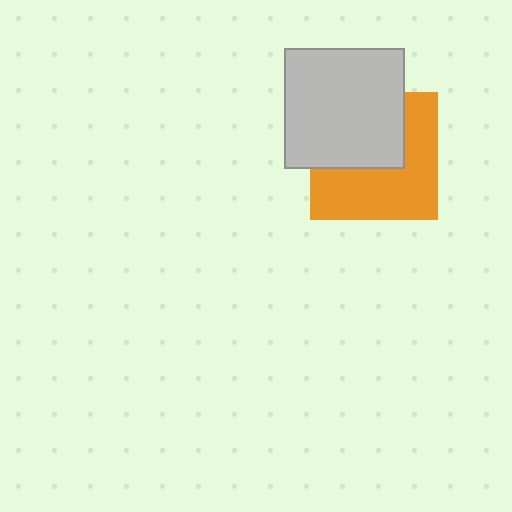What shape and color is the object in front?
The object in front is a light gray square.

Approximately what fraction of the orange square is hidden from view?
Roughly 46% of the orange square is hidden behind the light gray square.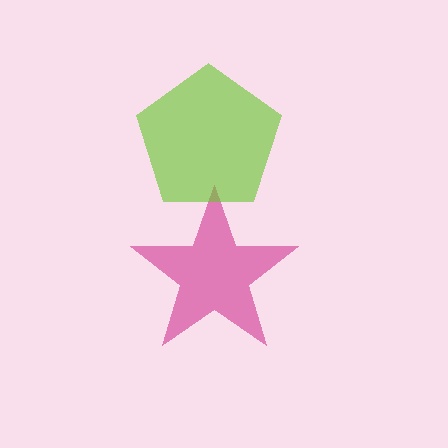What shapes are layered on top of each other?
The layered shapes are: a magenta star, a lime pentagon.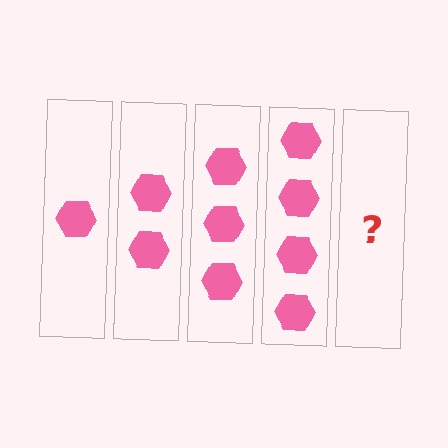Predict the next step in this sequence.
The next step is 5 hexagons.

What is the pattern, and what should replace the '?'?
The pattern is that each step adds one more hexagon. The '?' should be 5 hexagons.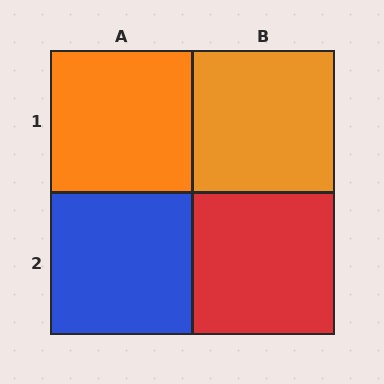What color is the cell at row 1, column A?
Orange.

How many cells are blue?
1 cell is blue.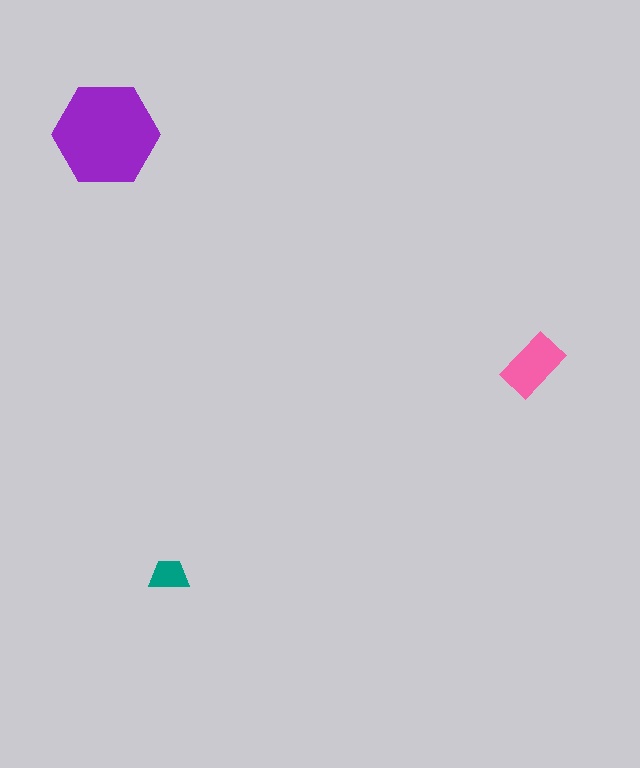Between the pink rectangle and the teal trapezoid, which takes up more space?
The pink rectangle.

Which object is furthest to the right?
The pink rectangle is rightmost.